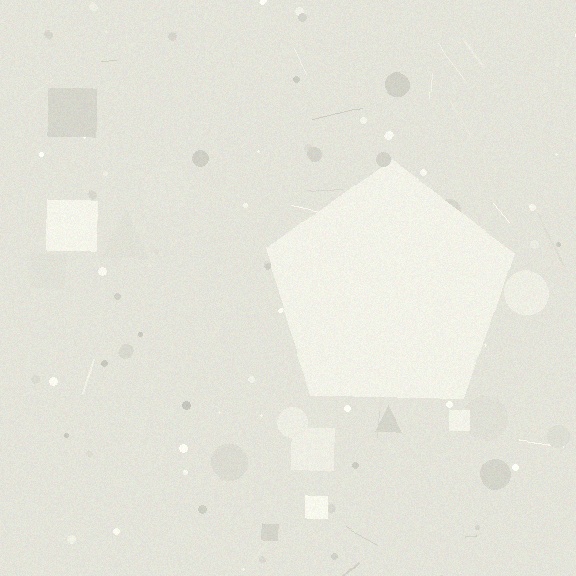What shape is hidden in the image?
A pentagon is hidden in the image.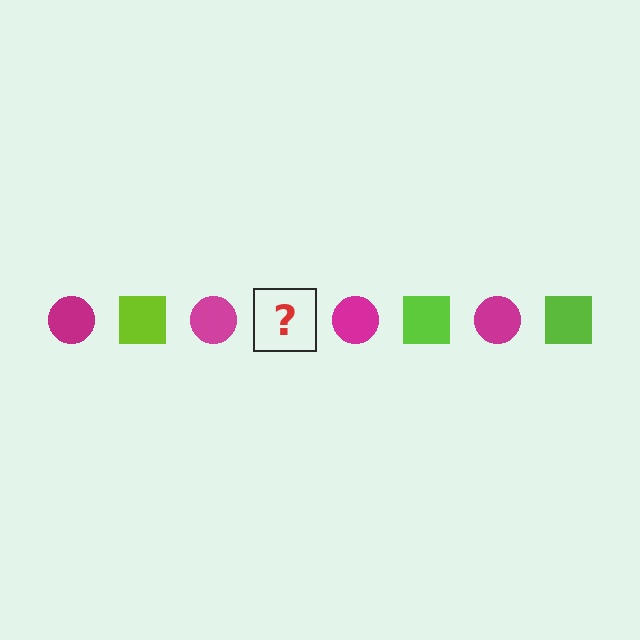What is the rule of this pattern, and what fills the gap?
The rule is that the pattern alternates between magenta circle and lime square. The gap should be filled with a lime square.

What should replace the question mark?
The question mark should be replaced with a lime square.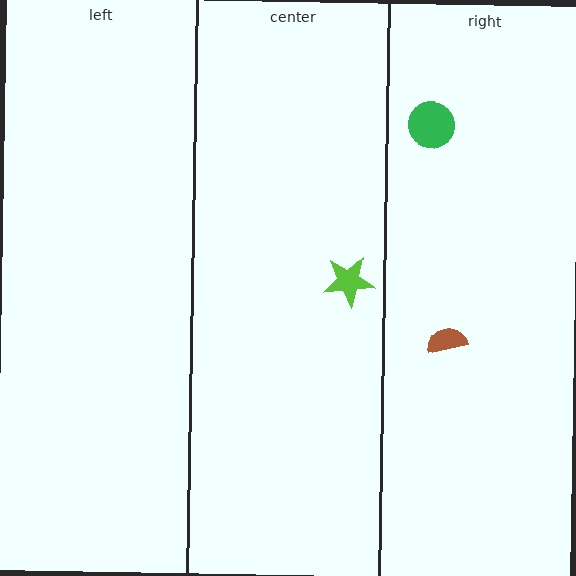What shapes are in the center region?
The lime star.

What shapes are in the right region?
The green circle, the brown semicircle.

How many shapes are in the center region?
1.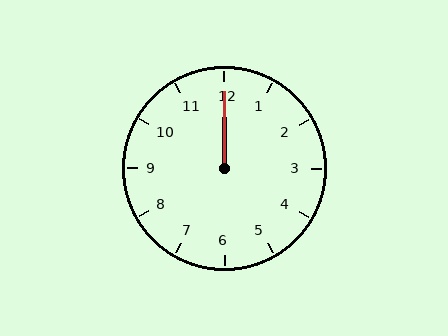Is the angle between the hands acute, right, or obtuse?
It is acute.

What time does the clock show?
12:00.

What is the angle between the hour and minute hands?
Approximately 0 degrees.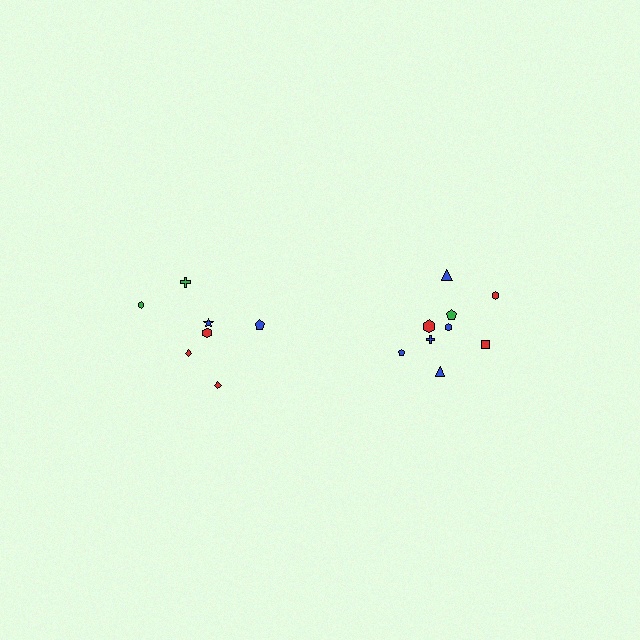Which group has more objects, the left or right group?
The right group.